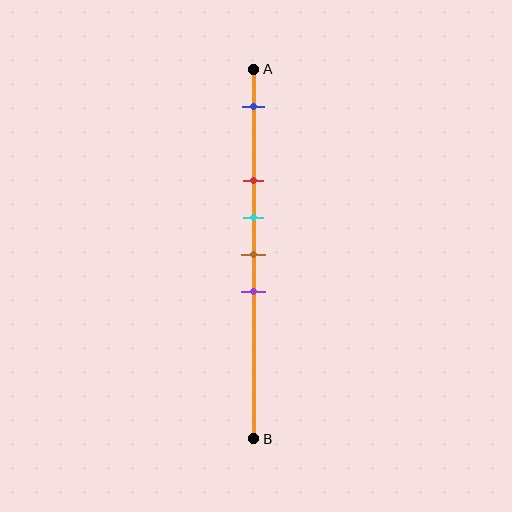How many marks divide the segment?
There are 5 marks dividing the segment.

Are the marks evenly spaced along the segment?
No, the marks are not evenly spaced.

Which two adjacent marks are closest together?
The cyan and brown marks are the closest adjacent pair.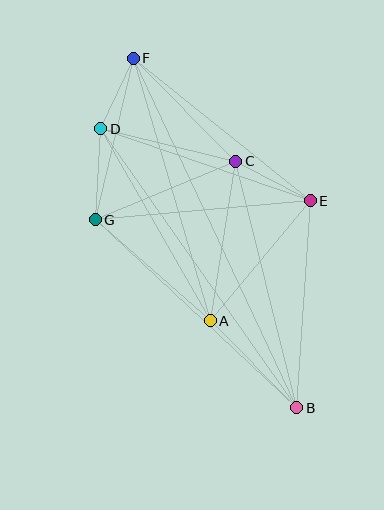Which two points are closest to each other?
Points D and F are closest to each other.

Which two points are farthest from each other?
Points B and F are farthest from each other.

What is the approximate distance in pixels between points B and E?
The distance between B and E is approximately 208 pixels.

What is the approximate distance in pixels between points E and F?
The distance between E and F is approximately 227 pixels.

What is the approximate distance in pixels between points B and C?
The distance between B and C is approximately 254 pixels.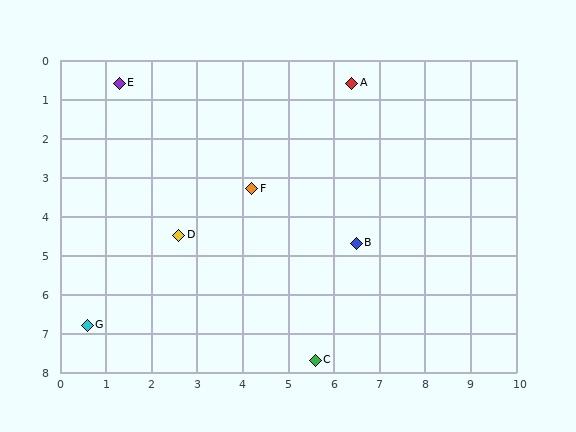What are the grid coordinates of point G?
Point G is at approximately (0.6, 6.8).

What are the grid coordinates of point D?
Point D is at approximately (2.6, 4.5).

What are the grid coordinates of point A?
Point A is at approximately (6.4, 0.6).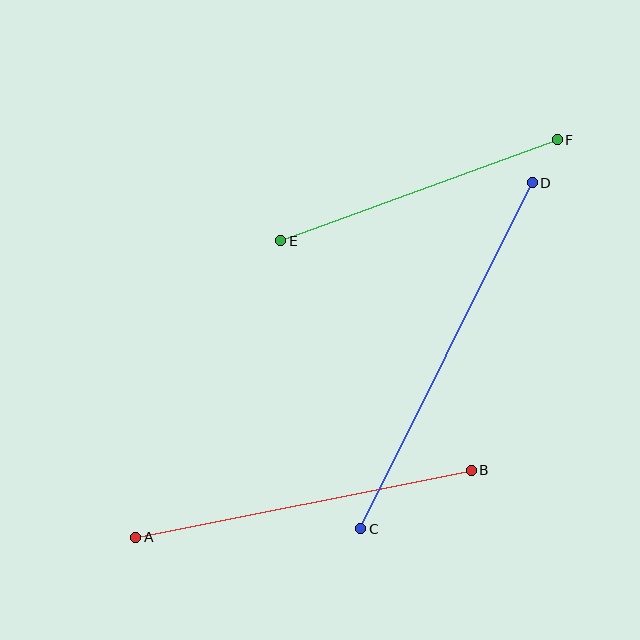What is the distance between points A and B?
The distance is approximately 342 pixels.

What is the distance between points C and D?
The distance is approximately 386 pixels.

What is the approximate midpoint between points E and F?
The midpoint is at approximately (419, 190) pixels.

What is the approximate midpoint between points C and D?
The midpoint is at approximately (447, 356) pixels.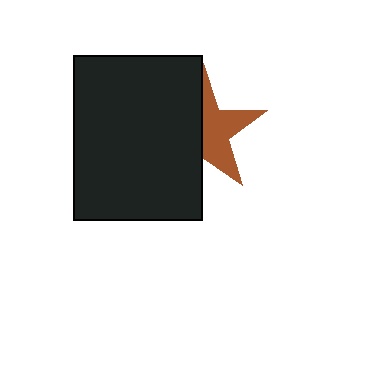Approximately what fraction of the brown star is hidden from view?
Roughly 51% of the brown star is hidden behind the black rectangle.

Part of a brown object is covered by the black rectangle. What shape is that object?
It is a star.